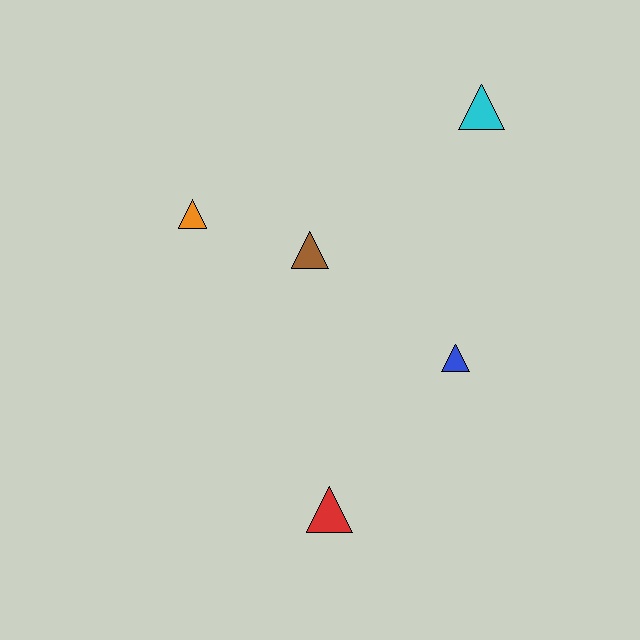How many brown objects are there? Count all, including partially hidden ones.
There is 1 brown object.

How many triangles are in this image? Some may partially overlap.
There are 5 triangles.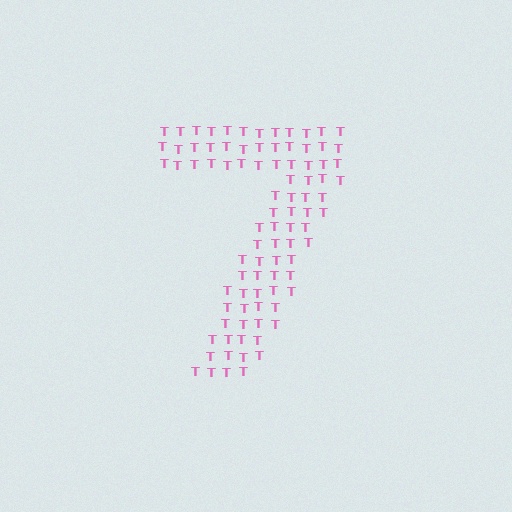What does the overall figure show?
The overall figure shows the digit 7.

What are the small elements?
The small elements are letter T's.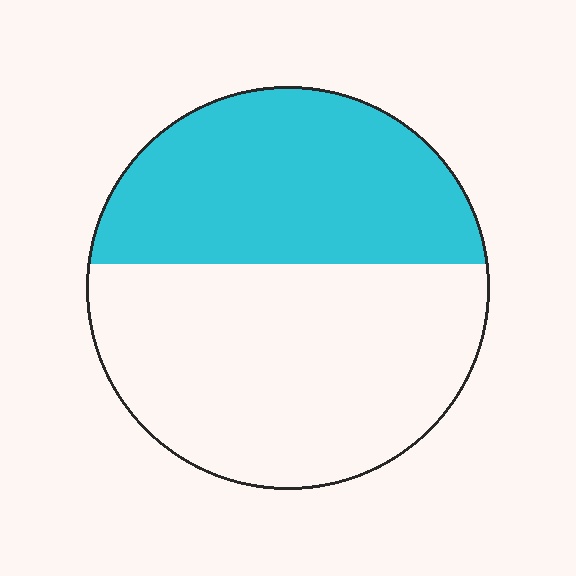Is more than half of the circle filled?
No.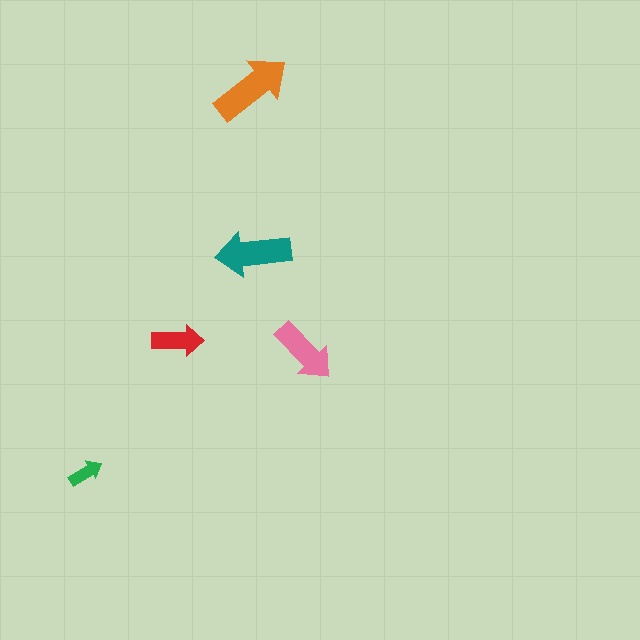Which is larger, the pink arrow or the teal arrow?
The teal one.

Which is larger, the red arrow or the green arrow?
The red one.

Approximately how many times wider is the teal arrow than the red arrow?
About 1.5 times wider.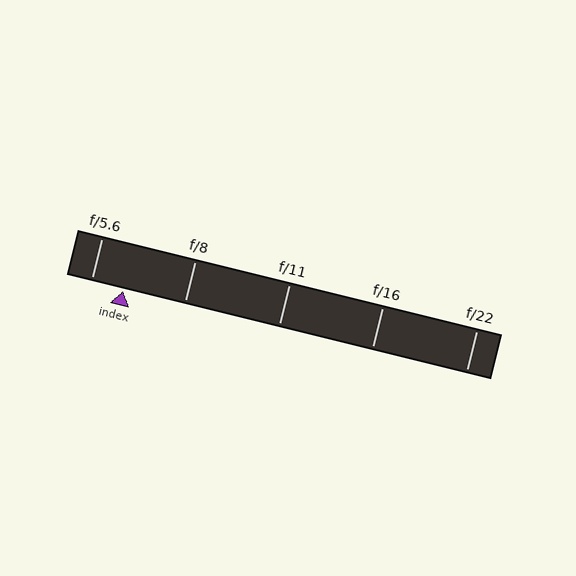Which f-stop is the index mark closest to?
The index mark is closest to f/5.6.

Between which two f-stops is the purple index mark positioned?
The index mark is between f/5.6 and f/8.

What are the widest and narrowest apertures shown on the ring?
The widest aperture shown is f/5.6 and the narrowest is f/22.